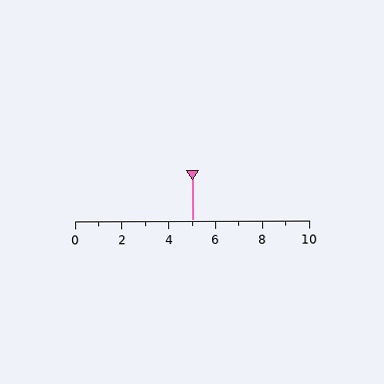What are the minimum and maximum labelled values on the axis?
The axis runs from 0 to 10.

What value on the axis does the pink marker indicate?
The marker indicates approximately 5.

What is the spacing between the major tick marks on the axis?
The major ticks are spaced 2 apart.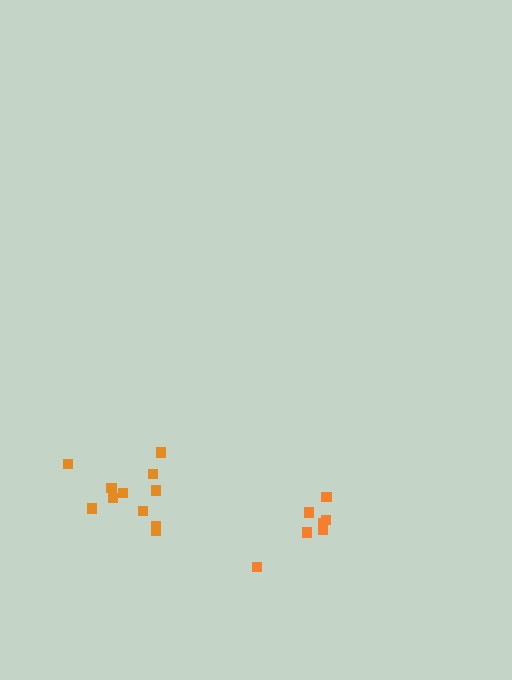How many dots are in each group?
Group 1: 11 dots, Group 2: 7 dots (18 total).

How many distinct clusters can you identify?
There are 2 distinct clusters.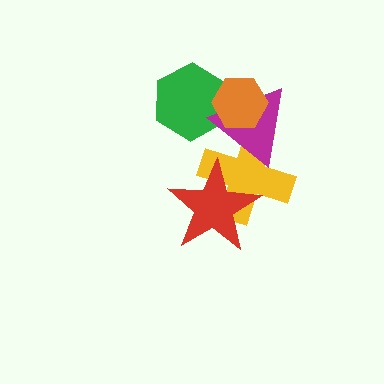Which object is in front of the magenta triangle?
The orange hexagon is in front of the magenta triangle.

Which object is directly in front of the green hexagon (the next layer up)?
The magenta triangle is directly in front of the green hexagon.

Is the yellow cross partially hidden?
Yes, it is partially covered by another shape.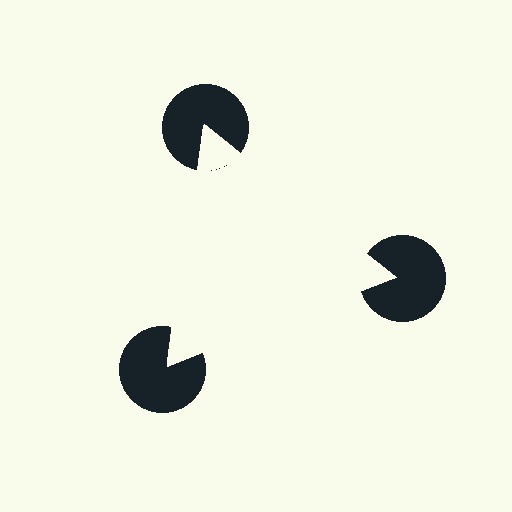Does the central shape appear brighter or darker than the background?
It typically appears slightly brighter than the background, even though no actual brightness change is drawn.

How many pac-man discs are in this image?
There are 3 — one at each vertex of the illusory triangle.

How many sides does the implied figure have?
3 sides.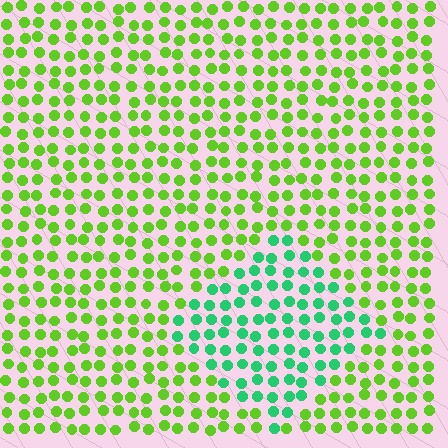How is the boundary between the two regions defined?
The boundary is defined purely by a slight shift in hue (about 48 degrees). Spacing, size, and orientation are identical on both sides.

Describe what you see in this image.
The image is filled with small lime elements in a uniform arrangement. A diamond-shaped region is visible where the elements are tinted to a slightly different hue, forming a subtle color boundary.